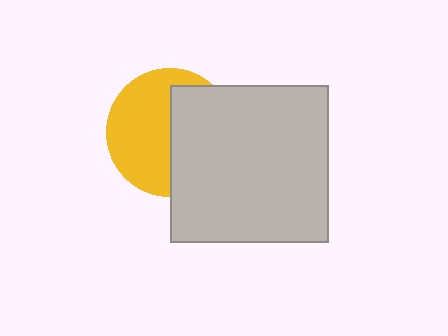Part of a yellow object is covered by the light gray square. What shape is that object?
It is a circle.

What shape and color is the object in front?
The object in front is a light gray square.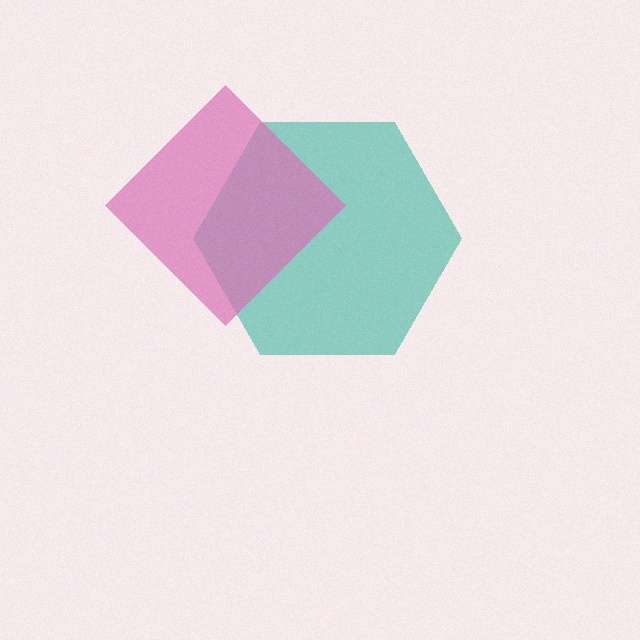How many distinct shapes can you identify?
There are 2 distinct shapes: a teal hexagon, a pink diamond.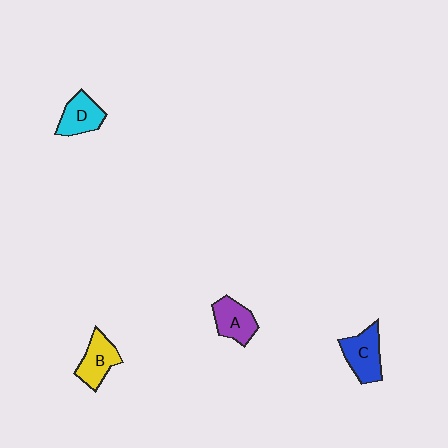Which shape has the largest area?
Shape C (blue).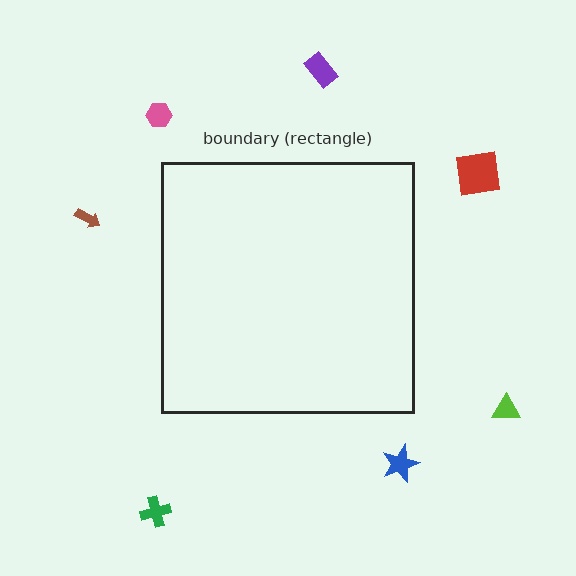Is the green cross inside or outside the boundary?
Outside.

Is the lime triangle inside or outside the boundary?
Outside.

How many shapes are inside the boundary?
0 inside, 7 outside.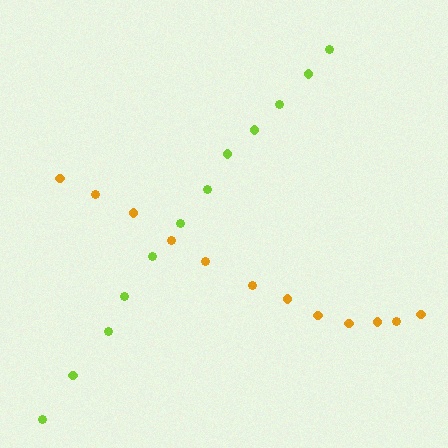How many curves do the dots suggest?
There are 2 distinct paths.